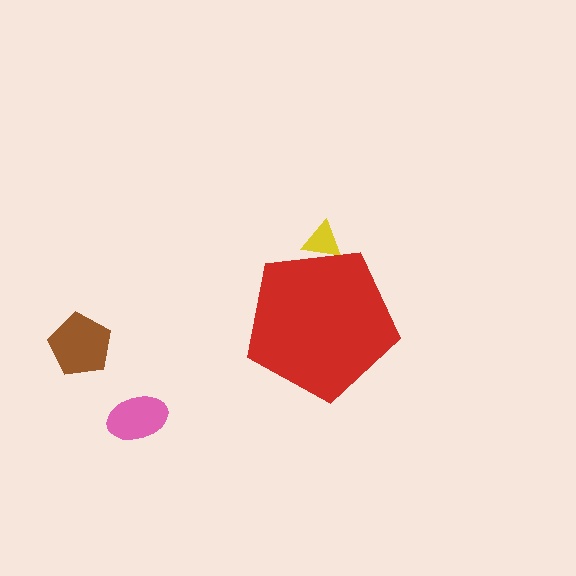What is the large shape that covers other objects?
A red pentagon.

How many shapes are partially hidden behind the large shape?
1 shape is partially hidden.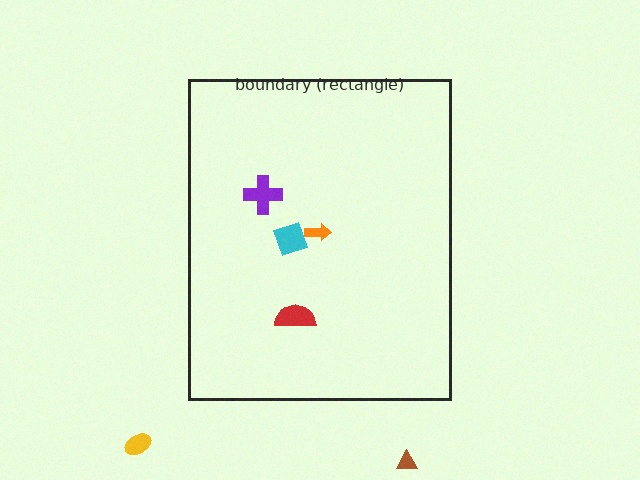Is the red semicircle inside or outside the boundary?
Inside.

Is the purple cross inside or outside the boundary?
Inside.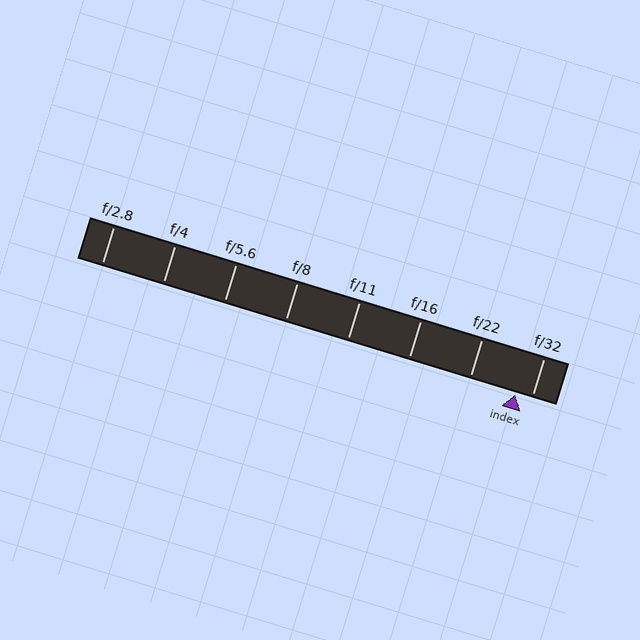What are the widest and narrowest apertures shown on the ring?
The widest aperture shown is f/2.8 and the narrowest is f/32.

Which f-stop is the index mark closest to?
The index mark is closest to f/32.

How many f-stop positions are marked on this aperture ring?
There are 8 f-stop positions marked.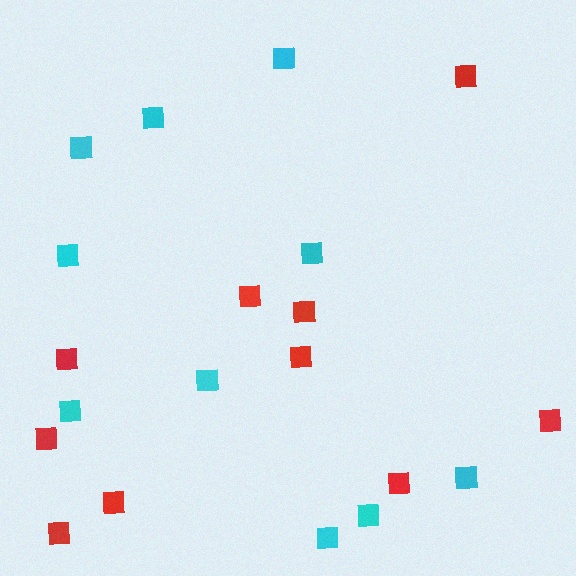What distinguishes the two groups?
There are 2 groups: one group of red squares (10) and one group of cyan squares (10).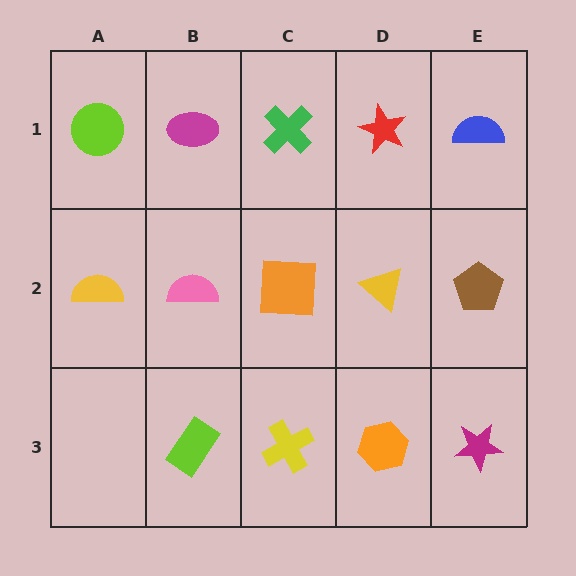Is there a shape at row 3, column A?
No, that cell is empty.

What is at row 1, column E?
A blue semicircle.